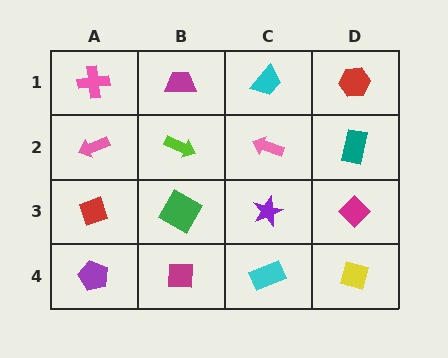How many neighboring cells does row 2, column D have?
3.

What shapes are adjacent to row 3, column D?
A teal rectangle (row 2, column D), a yellow diamond (row 4, column D), a purple star (row 3, column C).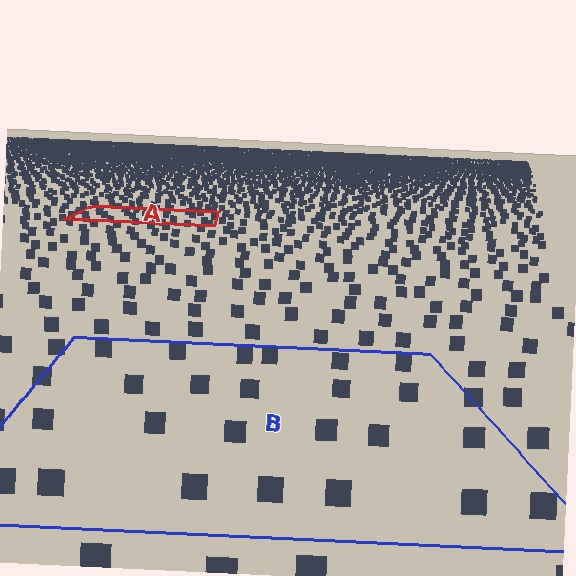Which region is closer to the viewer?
Region B is closer. The texture elements there are larger and more spread out.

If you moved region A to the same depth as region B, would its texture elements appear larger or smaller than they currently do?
They would appear larger. At a closer depth, the same texture elements are projected at a bigger on-screen size.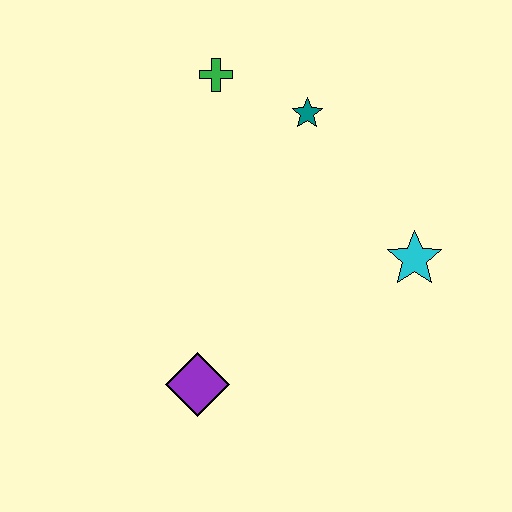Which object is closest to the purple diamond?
The cyan star is closest to the purple diamond.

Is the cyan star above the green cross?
No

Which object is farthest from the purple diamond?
The green cross is farthest from the purple diamond.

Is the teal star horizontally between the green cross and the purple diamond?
No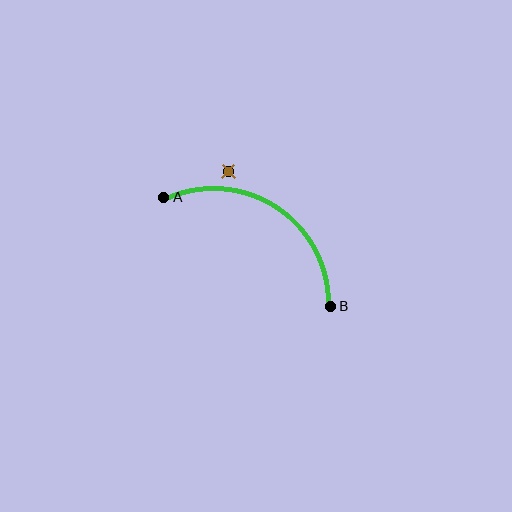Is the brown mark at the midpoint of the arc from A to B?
No — the brown mark does not lie on the arc at all. It sits slightly outside the curve.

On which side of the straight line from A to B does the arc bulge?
The arc bulges above the straight line connecting A and B.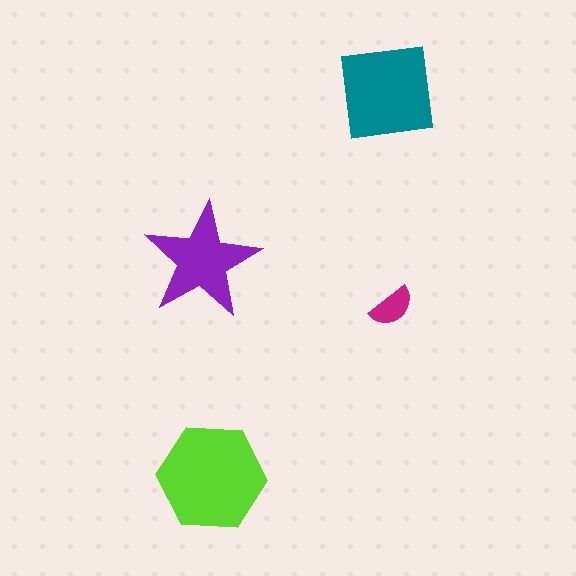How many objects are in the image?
There are 4 objects in the image.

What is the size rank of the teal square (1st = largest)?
2nd.